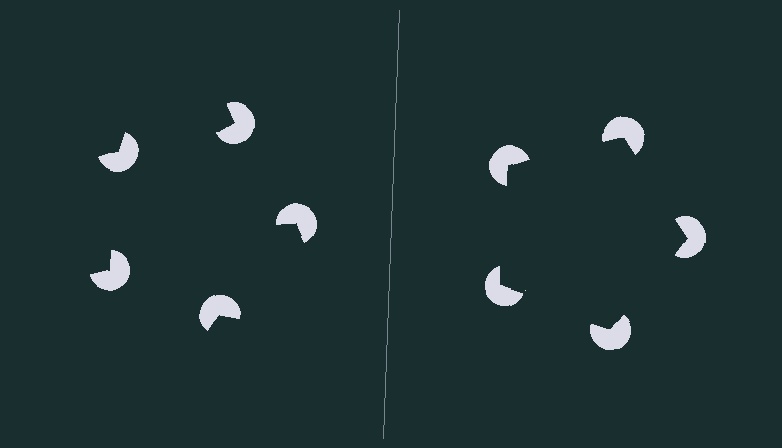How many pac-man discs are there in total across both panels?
10 — 5 on each side.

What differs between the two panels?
The pac-man discs are positioned identically on both sides; only the wedge orientations differ. On the right they align to a pentagon; on the left they are misaligned.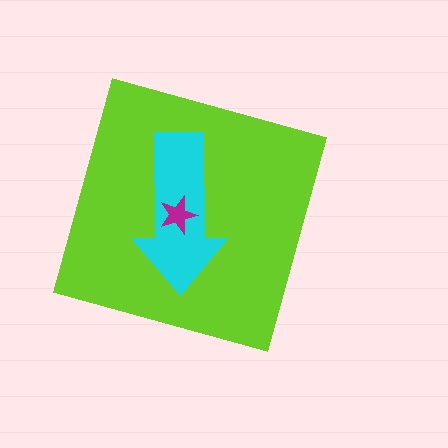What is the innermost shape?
The magenta star.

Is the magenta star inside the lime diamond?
Yes.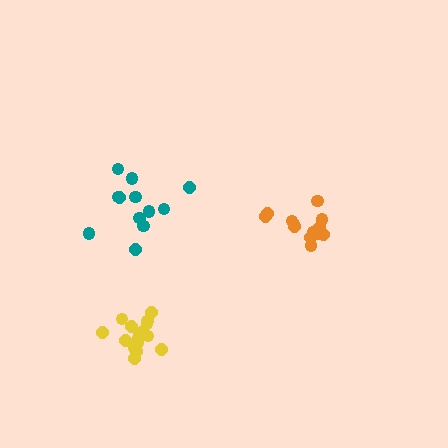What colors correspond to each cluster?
The clusters are colored: orange, teal, yellow.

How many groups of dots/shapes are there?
There are 3 groups.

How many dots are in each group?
Group 1: 13 dots, Group 2: 12 dots, Group 3: 16 dots (41 total).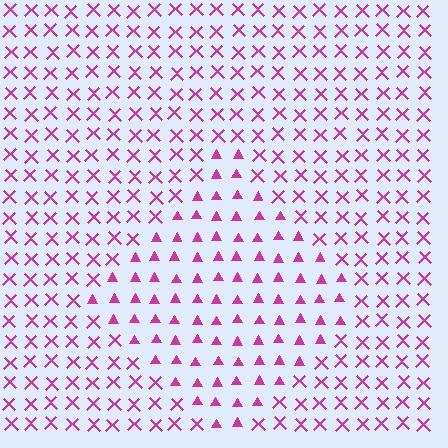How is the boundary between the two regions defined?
The boundary is defined by a change in element shape: triangles inside vs. X marks outside. All elements share the same color and spacing.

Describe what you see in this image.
The image is filled with small magenta elements arranged in a uniform grid. A diamond-shaped region contains triangles, while the surrounding area contains X marks. The boundary is defined purely by the change in element shape.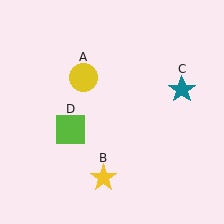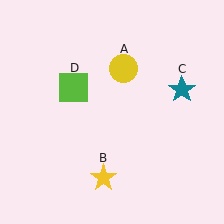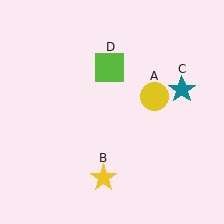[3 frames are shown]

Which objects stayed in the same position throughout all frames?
Yellow star (object B) and teal star (object C) remained stationary.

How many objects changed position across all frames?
2 objects changed position: yellow circle (object A), lime square (object D).